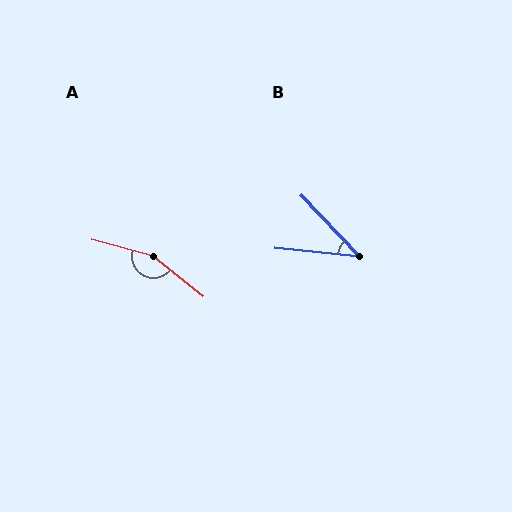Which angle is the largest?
A, at approximately 157 degrees.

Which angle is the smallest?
B, at approximately 41 degrees.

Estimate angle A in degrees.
Approximately 157 degrees.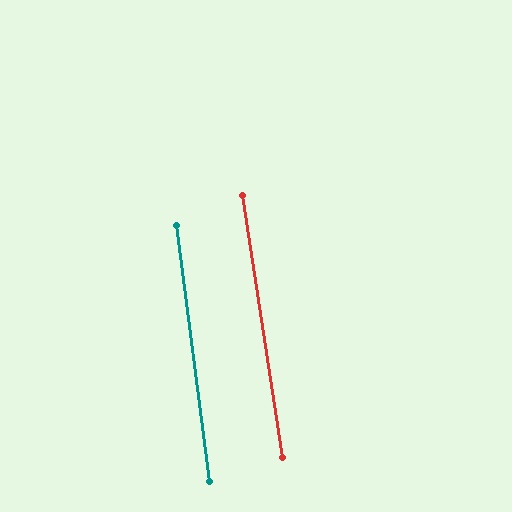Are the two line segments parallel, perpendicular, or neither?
Parallel — their directions differ by only 1.3°.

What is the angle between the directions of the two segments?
Approximately 1 degree.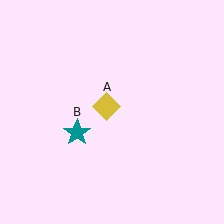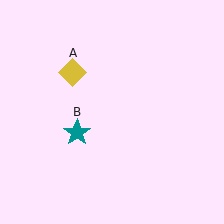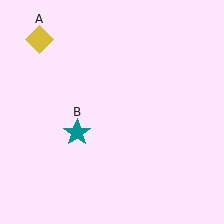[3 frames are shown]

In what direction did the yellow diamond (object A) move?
The yellow diamond (object A) moved up and to the left.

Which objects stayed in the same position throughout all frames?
Teal star (object B) remained stationary.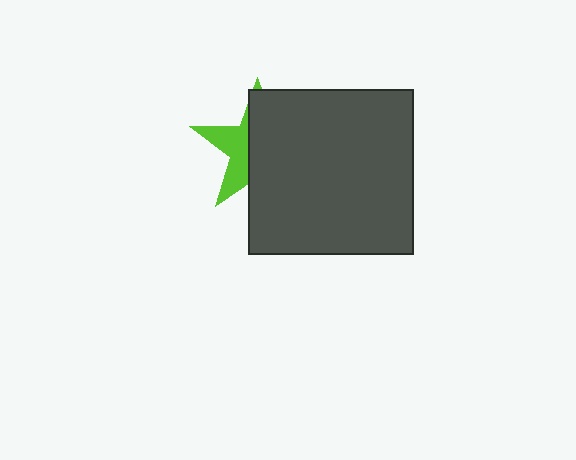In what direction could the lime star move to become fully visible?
The lime star could move left. That would shift it out from behind the dark gray square entirely.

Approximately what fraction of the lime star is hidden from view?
Roughly 64% of the lime star is hidden behind the dark gray square.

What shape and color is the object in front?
The object in front is a dark gray square.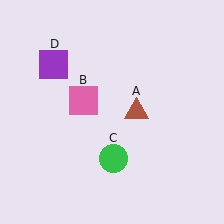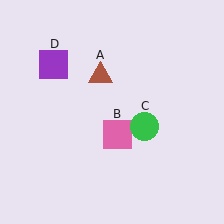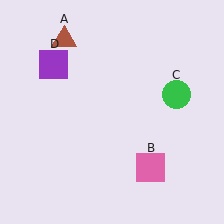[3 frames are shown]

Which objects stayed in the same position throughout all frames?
Purple square (object D) remained stationary.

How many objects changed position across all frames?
3 objects changed position: brown triangle (object A), pink square (object B), green circle (object C).